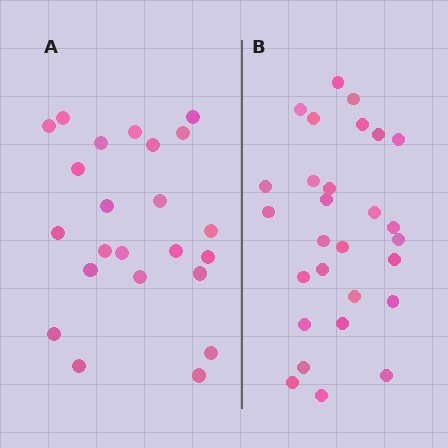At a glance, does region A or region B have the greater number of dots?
Region B (the right region) has more dots.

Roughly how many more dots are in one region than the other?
Region B has about 5 more dots than region A.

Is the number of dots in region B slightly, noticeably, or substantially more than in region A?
Region B has only slightly more — the two regions are fairly close. The ratio is roughly 1.2 to 1.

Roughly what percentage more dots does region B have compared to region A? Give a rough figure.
About 20% more.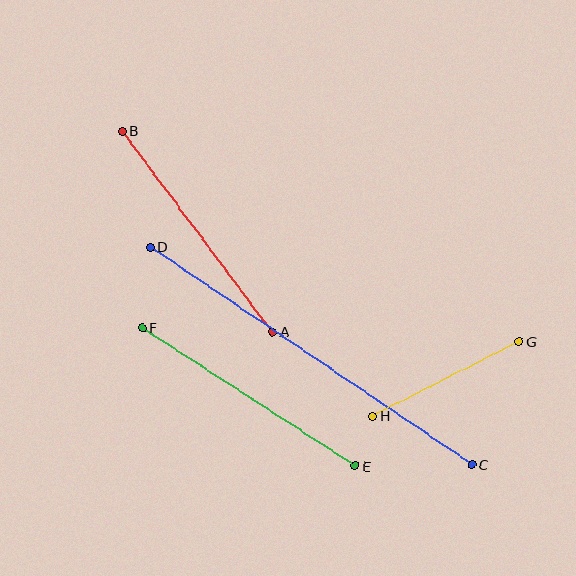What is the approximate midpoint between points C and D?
The midpoint is at approximately (311, 356) pixels.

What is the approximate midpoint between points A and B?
The midpoint is at approximately (197, 231) pixels.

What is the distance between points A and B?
The distance is approximately 251 pixels.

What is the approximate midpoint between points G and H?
The midpoint is at approximately (446, 379) pixels.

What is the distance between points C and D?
The distance is approximately 388 pixels.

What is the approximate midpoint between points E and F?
The midpoint is at approximately (249, 397) pixels.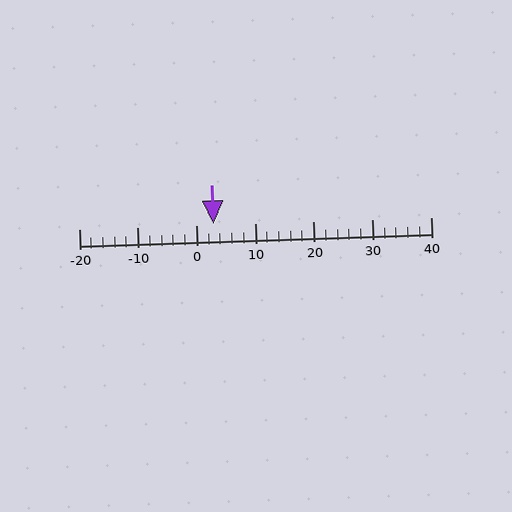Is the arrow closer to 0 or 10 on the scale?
The arrow is closer to 0.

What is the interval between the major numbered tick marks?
The major tick marks are spaced 10 units apart.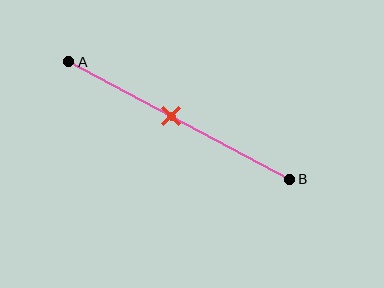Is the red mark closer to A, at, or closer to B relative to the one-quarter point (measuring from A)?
The red mark is closer to point B than the one-quarter point of segment AB.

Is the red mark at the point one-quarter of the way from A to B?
No, the mark is at about 45% from A, not at the 25% one-quarter point.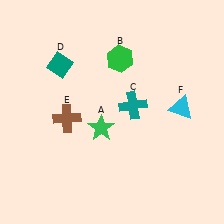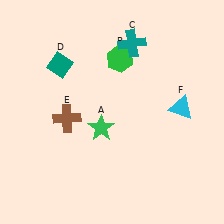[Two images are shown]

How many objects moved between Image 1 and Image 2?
1 object moved between the two images.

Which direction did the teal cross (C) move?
The teal cross (C) moved up.